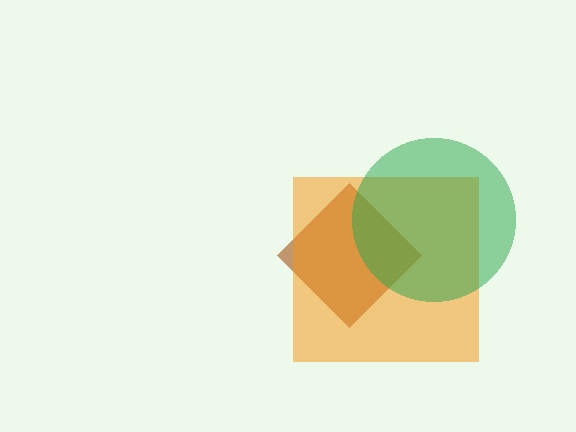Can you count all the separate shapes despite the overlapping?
Yes, there are 3 separate shapes.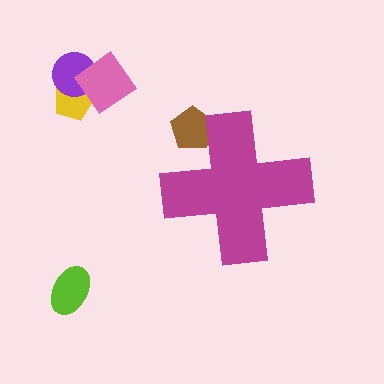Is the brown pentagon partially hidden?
Yes, the brown pentagon is partially hidden behind the magenta cross.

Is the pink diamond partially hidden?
No, the pink diamond is fully visible.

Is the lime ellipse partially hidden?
No, the lime ellipse is fully visible.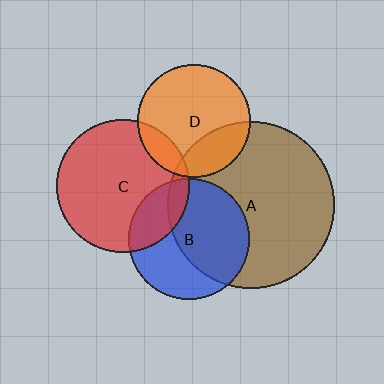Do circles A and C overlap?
Yes.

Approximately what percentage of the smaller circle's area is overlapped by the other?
Approximately 5%.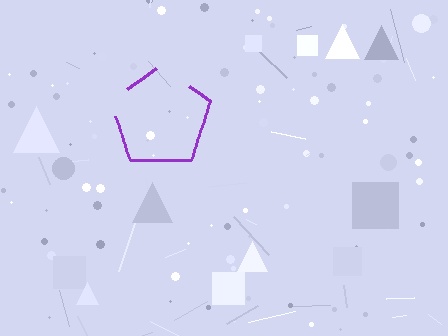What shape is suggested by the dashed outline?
The dashed outline suggests a pentagon.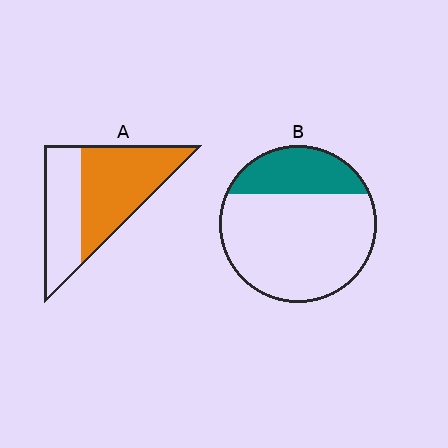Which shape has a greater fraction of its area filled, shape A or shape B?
Shape A.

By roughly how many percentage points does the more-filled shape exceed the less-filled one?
By roughly 30 percentage points (A over B).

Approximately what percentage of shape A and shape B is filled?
A is approximately 60% and B is approximately 25%.